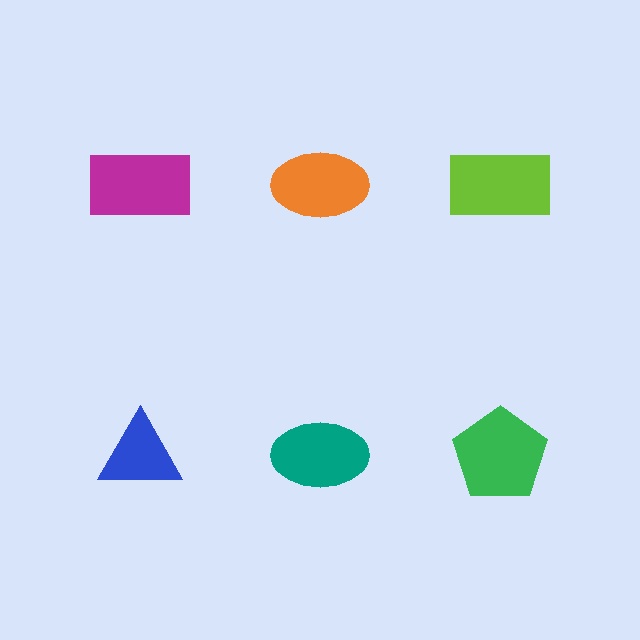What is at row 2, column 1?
A blue triangle.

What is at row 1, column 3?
A lime rectangle.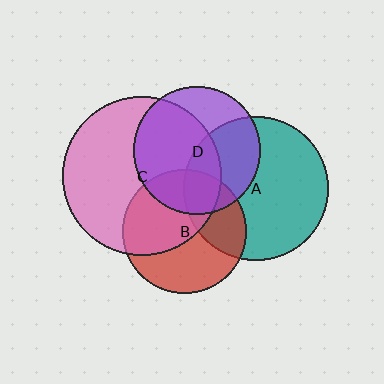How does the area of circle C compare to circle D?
Approximately 1.6 times.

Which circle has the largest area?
Circle C (pink).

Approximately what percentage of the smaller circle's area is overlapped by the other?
Approximately 50%.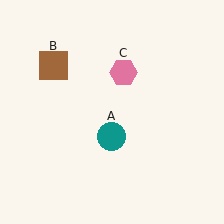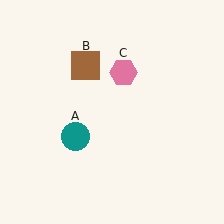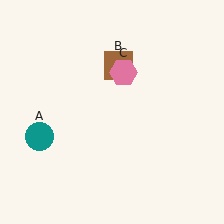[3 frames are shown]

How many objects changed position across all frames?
2 objects changed position: teal circle (object A), brown square (object B).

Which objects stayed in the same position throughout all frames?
Pink hexagon (object C) remained stationary.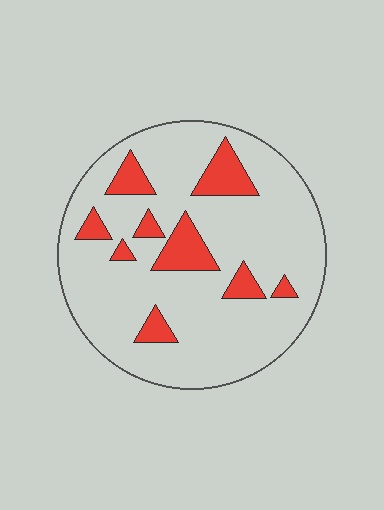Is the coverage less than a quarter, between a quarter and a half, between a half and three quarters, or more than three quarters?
Less than a quarter.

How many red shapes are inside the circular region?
9.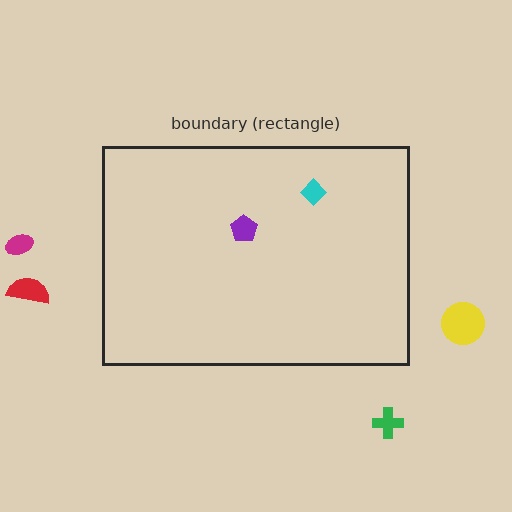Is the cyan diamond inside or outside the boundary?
Inside.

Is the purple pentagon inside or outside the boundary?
Inside.